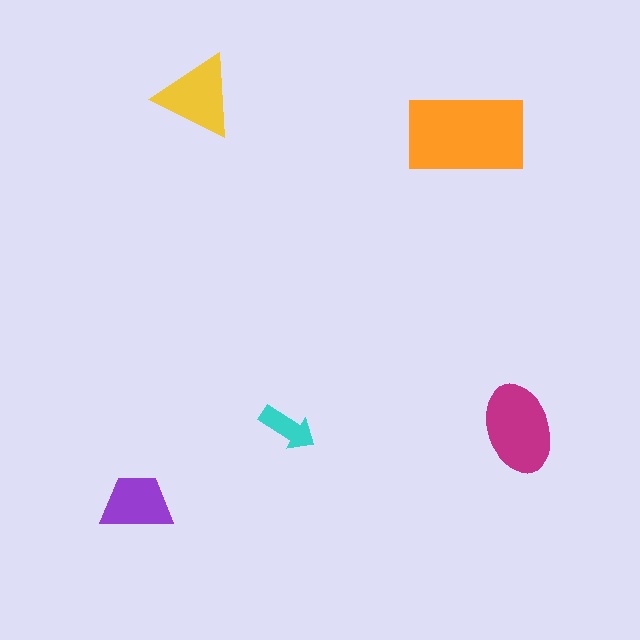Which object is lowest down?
The purple trapezoid is bottommost.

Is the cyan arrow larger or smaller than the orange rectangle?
Smaller.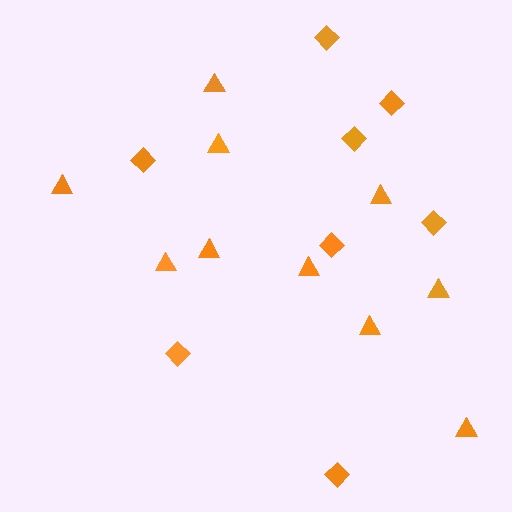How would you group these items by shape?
There are 2 groups: one group of triangles (10) and one group of diamonds (8).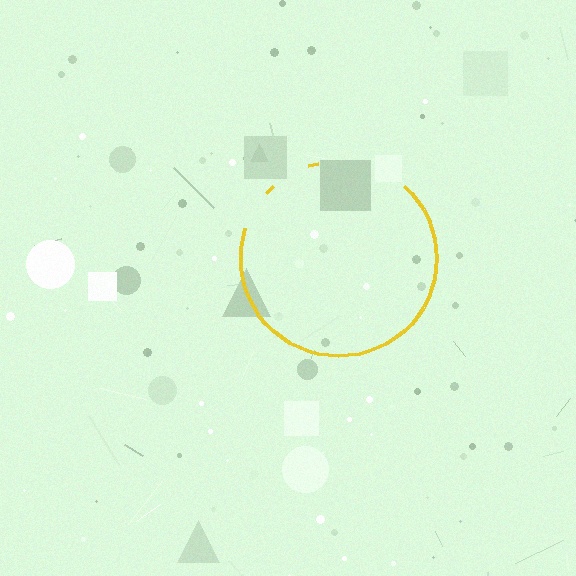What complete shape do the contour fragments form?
The contour fragments form a circle.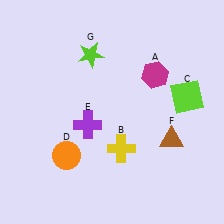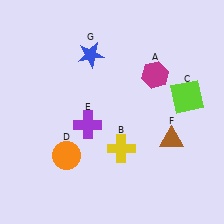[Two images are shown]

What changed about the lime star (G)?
In Image 1, G is lime. In Image 2, it changed to blue.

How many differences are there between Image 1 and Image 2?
There is 1 difference between the two images.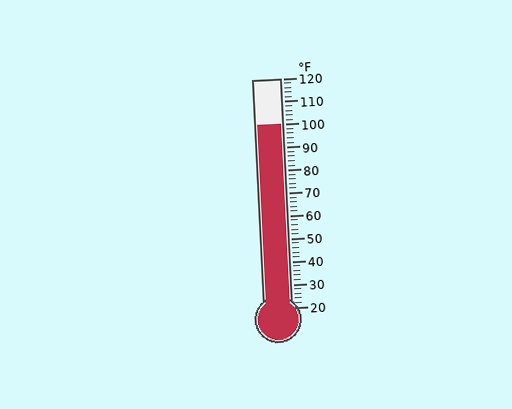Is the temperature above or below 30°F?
The temperature is above 30°F.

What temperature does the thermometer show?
The thermometer shows approximately 100°F.